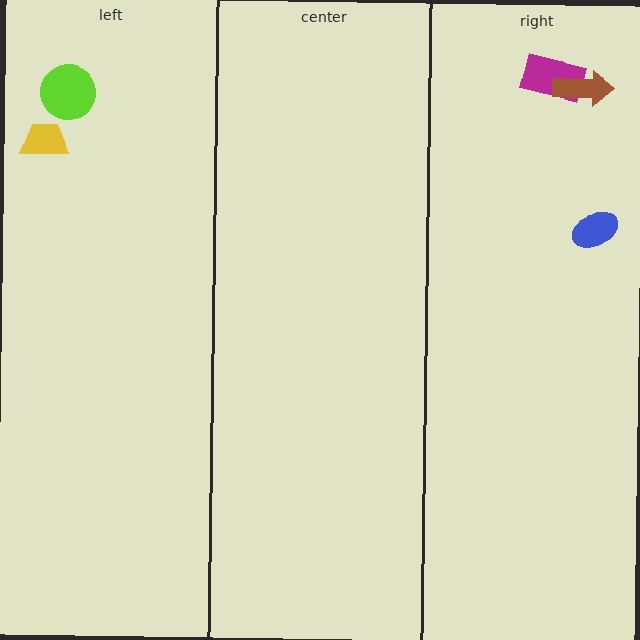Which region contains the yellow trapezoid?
The left region.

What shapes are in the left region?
The lime circle, the yellow trapezoid.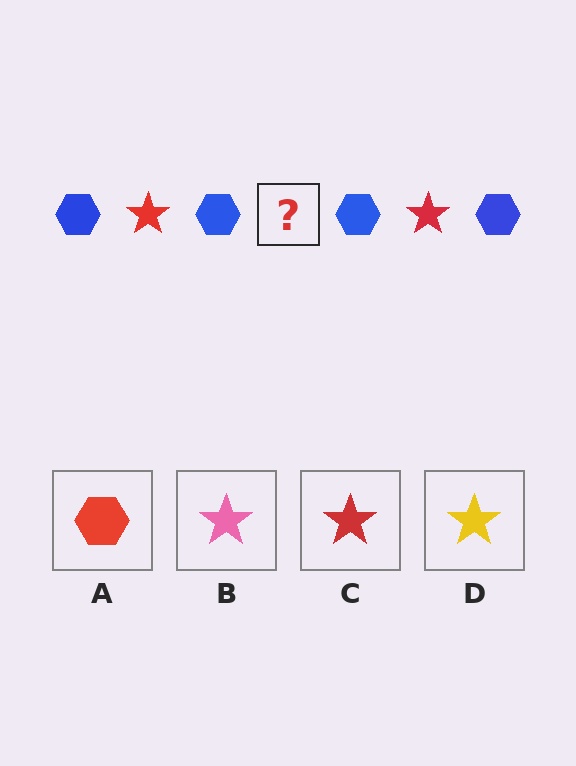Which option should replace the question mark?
Option C.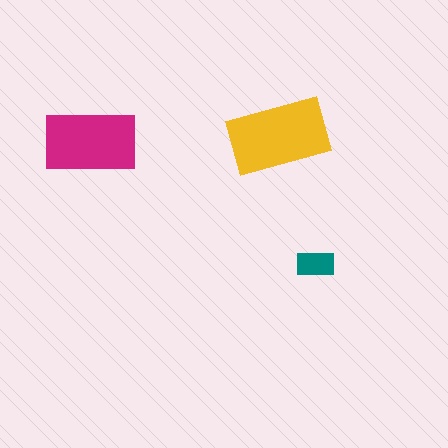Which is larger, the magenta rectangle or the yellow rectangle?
The yellow one.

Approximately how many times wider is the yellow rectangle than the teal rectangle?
About 2.5 times wider.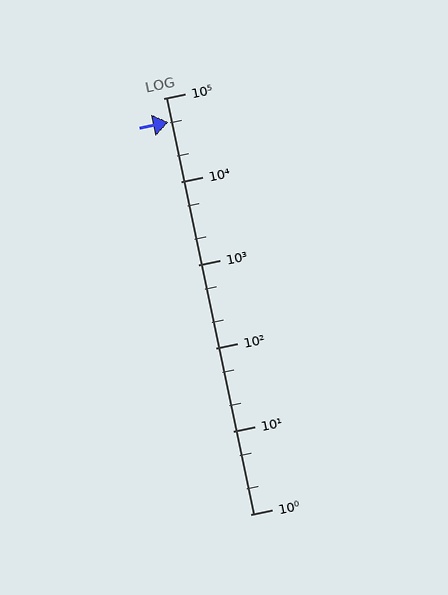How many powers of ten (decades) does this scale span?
The scale spans 5 decades, from 1 to 100000.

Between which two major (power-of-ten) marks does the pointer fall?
The pointer is between 10000 and 100000.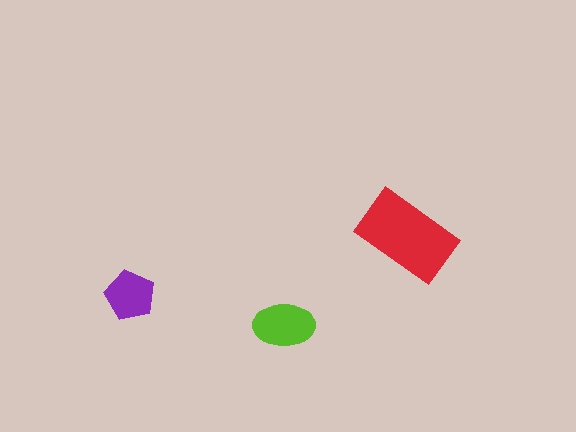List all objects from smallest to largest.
The purple pentagon, the lime ellipse, the red rectangle.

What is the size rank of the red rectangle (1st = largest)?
1st.